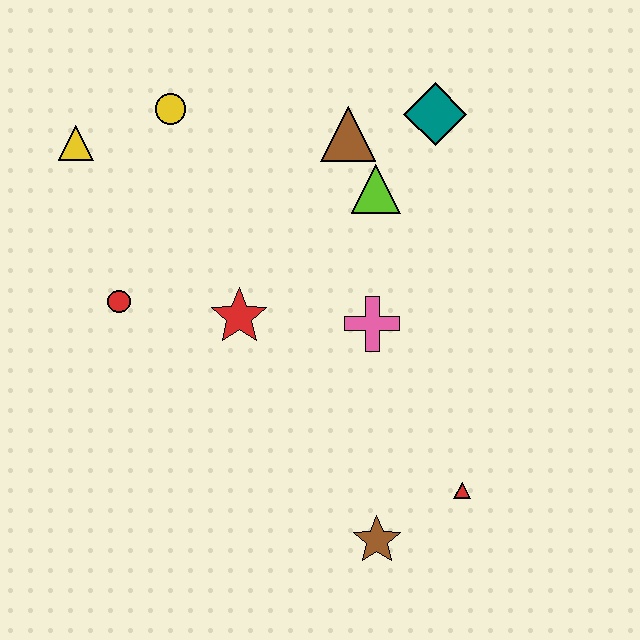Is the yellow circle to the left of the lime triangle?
Yes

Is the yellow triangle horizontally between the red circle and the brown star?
No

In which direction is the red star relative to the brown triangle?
The red star is below the brown triangle.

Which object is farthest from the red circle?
The red triangle is farthest from the red circle.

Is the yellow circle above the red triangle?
Yes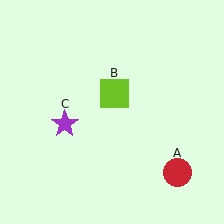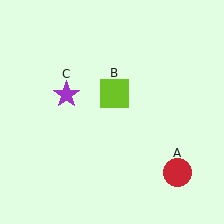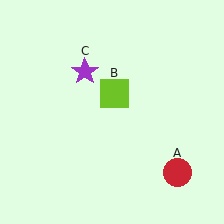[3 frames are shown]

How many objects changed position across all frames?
1 object changed position: purple star (object C).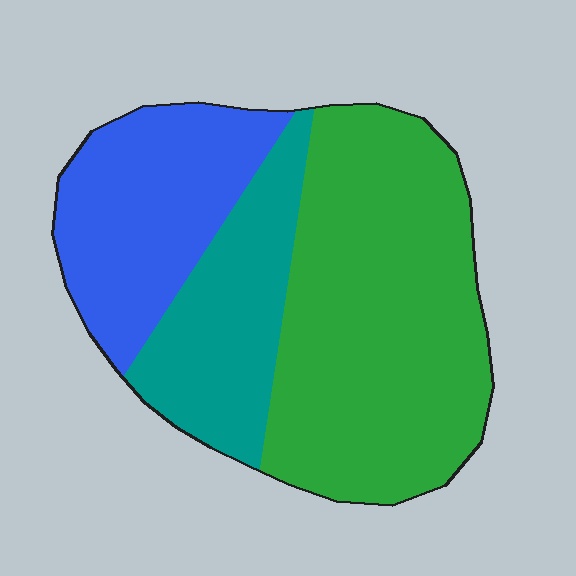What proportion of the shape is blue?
Blue takes up between a sixth and a third of the shape.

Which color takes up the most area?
Green, at roughly 50%.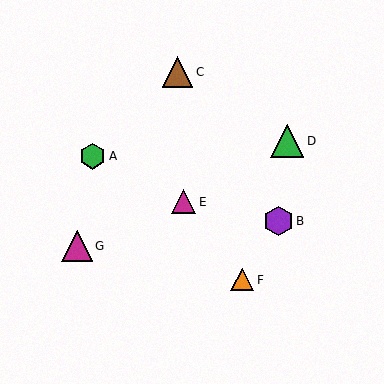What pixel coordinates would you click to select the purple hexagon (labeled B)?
Click at (279, 221) to select the purple hexagon B.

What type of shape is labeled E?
Shape E is a magenta triangle.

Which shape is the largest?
The green triangle (labeled D) is the largest.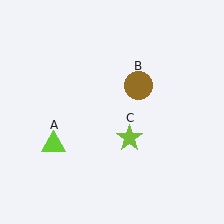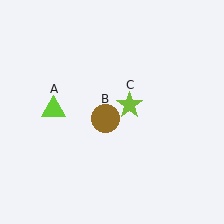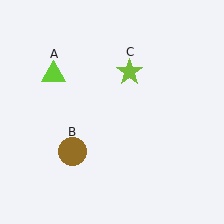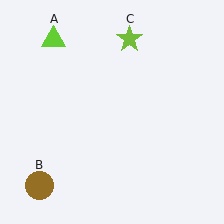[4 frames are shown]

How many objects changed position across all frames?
3 objects changed position: lime triangle (object A), brown circle (object B), lime star (object C).